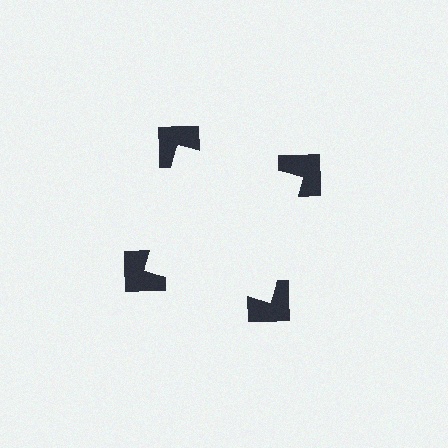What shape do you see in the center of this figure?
An illusory square — its edges are inferred from the aligned wedge cuts in the notched squares, not physically drawn.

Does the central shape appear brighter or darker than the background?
It typically appears slightly brighter than the background, even though no actual brightness change is drawn.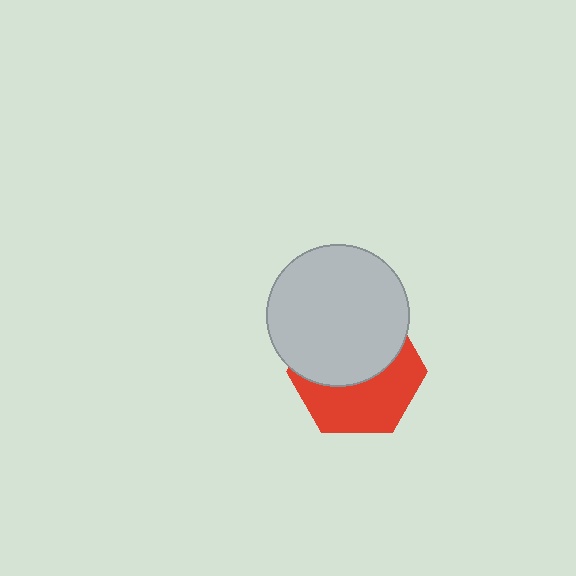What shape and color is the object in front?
The object in front is a light gray circle.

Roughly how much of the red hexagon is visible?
About half of it is visible (roughly 48%).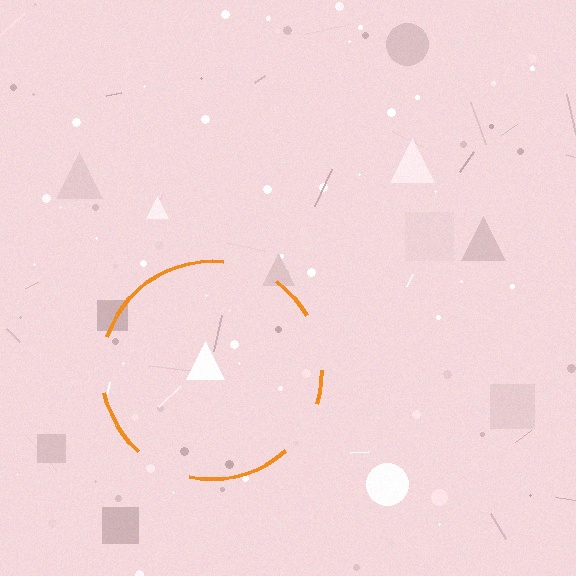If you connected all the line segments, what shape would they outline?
They would outline a circle.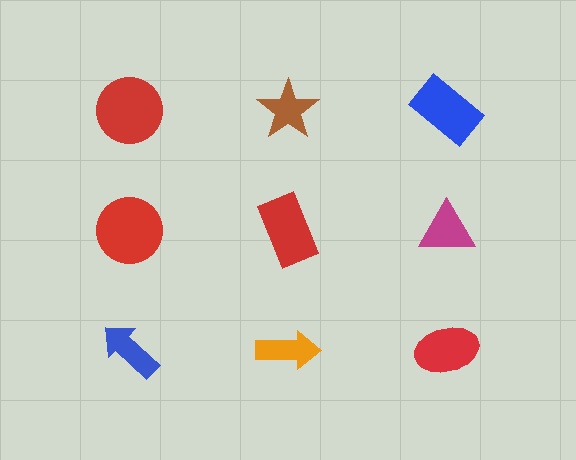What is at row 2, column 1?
A red circle.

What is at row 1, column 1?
A red circle.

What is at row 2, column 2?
A red rectangle.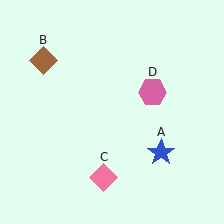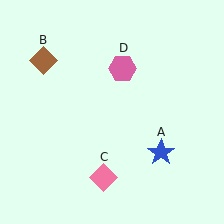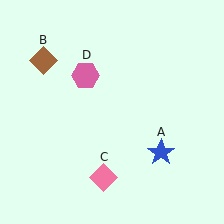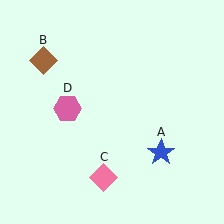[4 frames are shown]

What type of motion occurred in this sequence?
The pink hexagon (object D) rotated counterclockwise around the center of the scene.